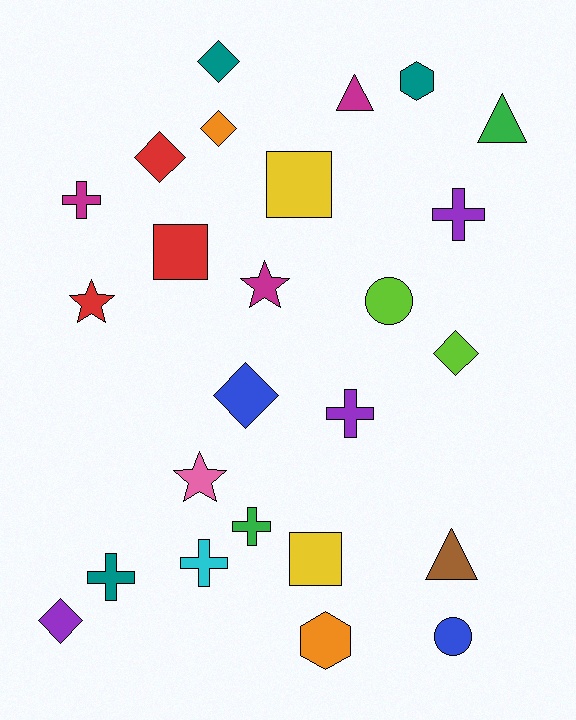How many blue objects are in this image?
There are 2 blue objects.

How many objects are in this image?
There are 25 objects.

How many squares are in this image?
There are 3 squares.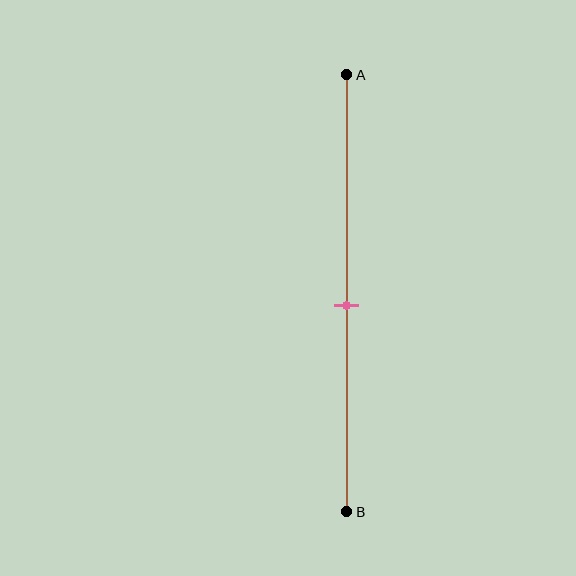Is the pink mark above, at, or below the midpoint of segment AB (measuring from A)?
The pink mark is approximately at the midpoint of segment AB.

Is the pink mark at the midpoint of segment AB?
Yes, the mark is approximately at the midpoint.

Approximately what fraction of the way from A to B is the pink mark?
The pink mark is approximately 55% of the way from A to B.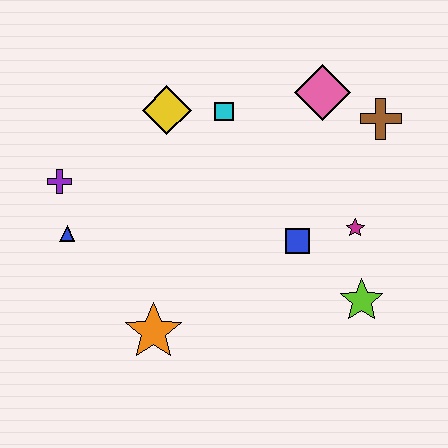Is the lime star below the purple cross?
Yes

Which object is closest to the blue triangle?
The purple cross is closest to the blue triangle.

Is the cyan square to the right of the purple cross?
Yes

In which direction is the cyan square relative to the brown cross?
The cyan square is to the left of the brown cross.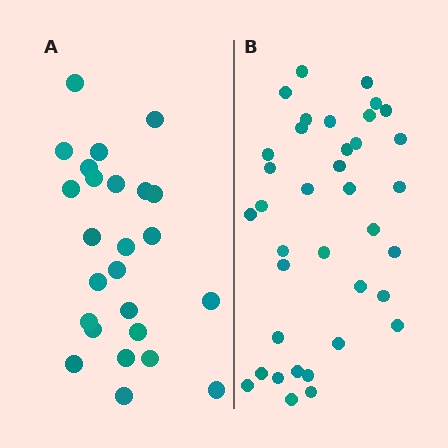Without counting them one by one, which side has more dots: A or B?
Region B (the right region) has more dots.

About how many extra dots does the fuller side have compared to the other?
Region B has roughly 12 or so more dots than region A.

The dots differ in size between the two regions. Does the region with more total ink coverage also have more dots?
No. Region A has more total ink coverage because its dots are larger, but region B actually contains more individual dots. Total area can be misleading — the number of items is what matters here.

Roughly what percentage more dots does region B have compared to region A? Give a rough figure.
About 50% more.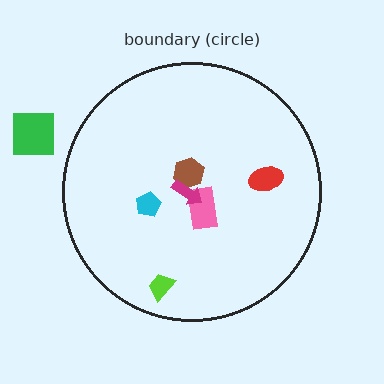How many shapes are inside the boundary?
6 inside, 1 outside.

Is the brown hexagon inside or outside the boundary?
Inside.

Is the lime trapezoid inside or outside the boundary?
Inside.